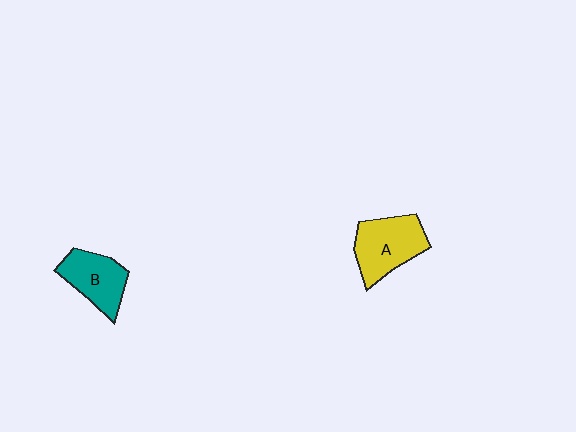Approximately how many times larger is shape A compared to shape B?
Approximately 1.2 times.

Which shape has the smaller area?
Shape B (teal).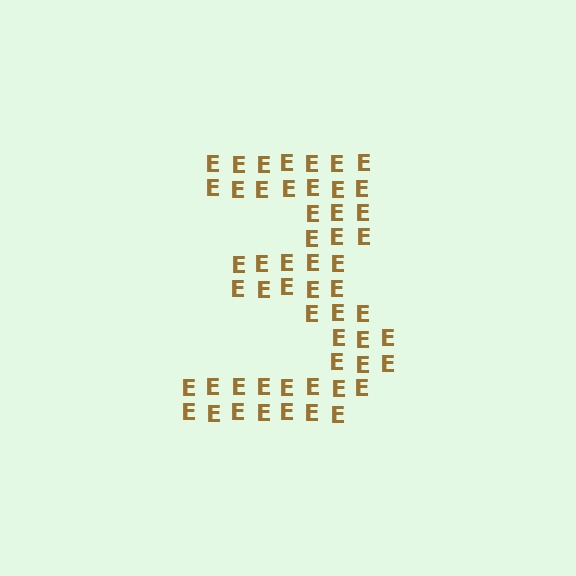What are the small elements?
The small elements are letter E's.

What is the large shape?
The large shape is the digit 3.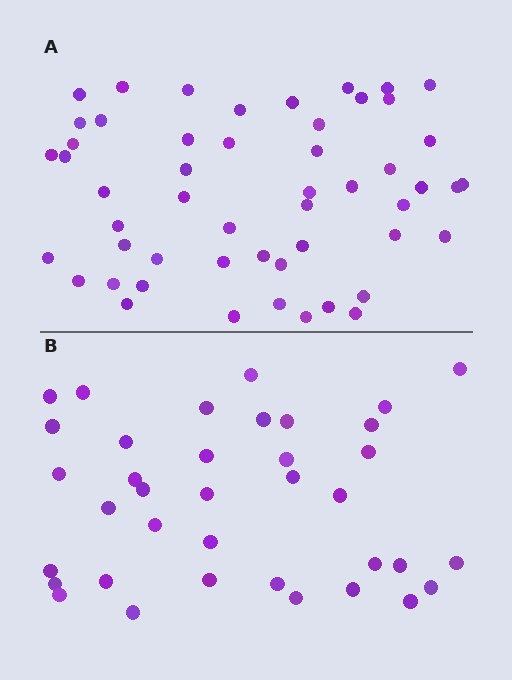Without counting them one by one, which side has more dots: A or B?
Region A (the top region) has more dots.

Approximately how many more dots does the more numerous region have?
Region A has approximately 15 more dots than region B.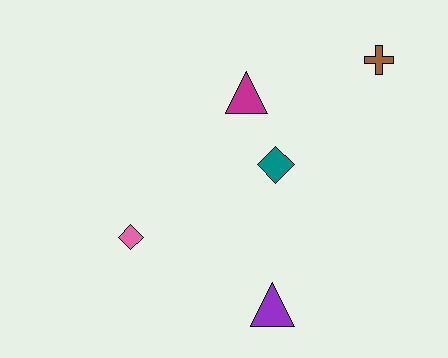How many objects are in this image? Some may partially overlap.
There are 5 objects.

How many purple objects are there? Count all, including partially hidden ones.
There is 1 purple object.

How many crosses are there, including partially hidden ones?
There is 1 cross.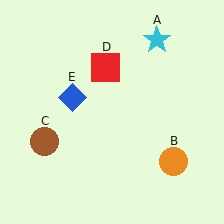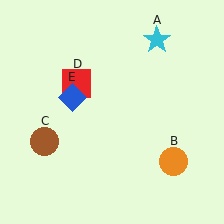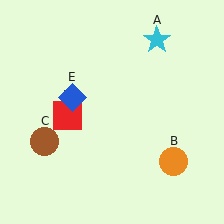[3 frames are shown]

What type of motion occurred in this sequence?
The red square (object D) rotated counterclockwise around the center of the scene.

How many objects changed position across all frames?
1 object changed position: red square (object D).